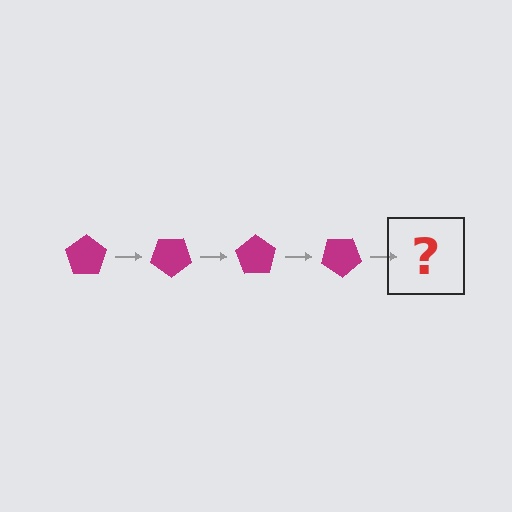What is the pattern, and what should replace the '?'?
The pattern is that the pentagon rotates 35 degrees each step. The '?' should be a magenta pentagon rotated 140 degrees.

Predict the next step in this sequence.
The next step is a magenta pentagon rotated 140 degrees.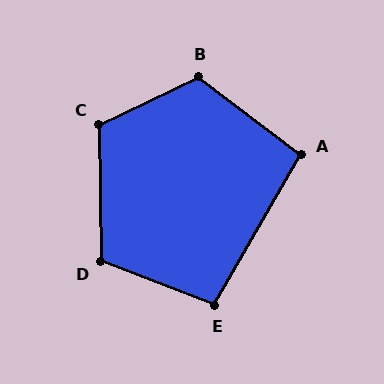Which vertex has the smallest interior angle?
A, at approximately 97 degrees.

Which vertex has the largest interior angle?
B, at approximately 117 degrees.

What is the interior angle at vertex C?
Approximately 115 degrees (obtuse).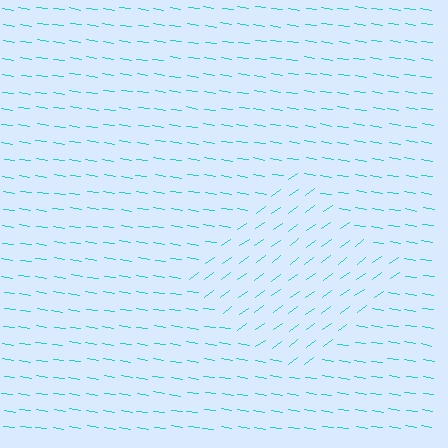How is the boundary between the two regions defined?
The boundary is defined purely by a change in line orientation (approximately 45 degrees difference). All lines are the same color and thickness.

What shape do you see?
I see a diamond.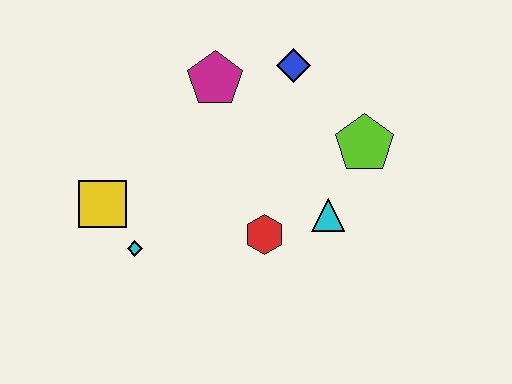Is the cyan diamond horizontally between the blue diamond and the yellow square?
Yes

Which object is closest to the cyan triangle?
The red hexagon is closest to the cyan triangle.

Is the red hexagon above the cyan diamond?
Yes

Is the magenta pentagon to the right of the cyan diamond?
Yes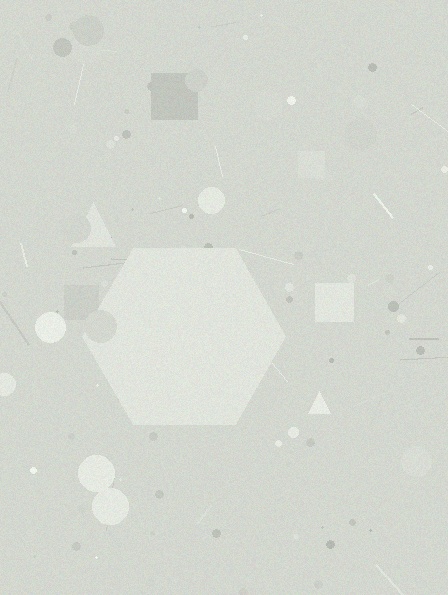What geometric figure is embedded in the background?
A hexagon is embedded in the background.